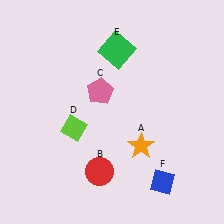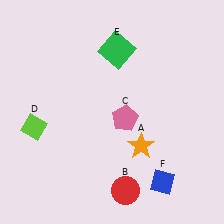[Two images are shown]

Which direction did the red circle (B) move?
The red circle (B) moved right.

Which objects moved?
The objects that moved are: the red circle (B), the pink pentagon (C), the lime diamond (D).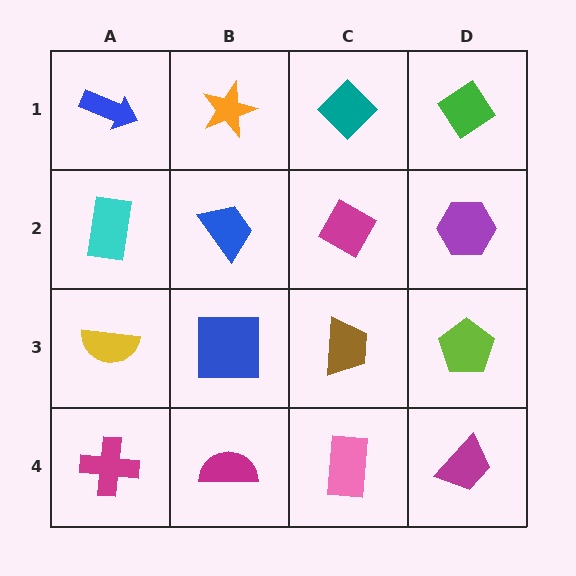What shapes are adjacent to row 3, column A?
A cyan rectangle (row 2, column A), a magenta cross (row 4, column A), a blue square (row 3, column B).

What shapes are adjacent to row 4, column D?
A lime pentagon (row 3, column D), a pink rectangle (row 4, column C).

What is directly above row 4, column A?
A yellow semicircle.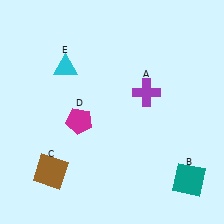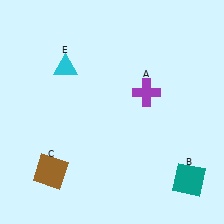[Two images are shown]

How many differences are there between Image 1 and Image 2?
There is 1 difference between the two images.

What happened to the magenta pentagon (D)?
The magenta pentagon (D) was removed in Image 2. It was in the bottom-left area of Image 1.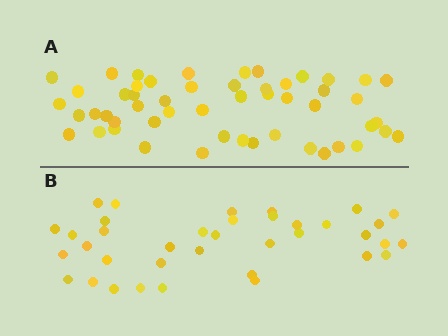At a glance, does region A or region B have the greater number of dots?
Region A (the top region) has more dots.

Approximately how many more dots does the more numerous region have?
Region A has approximately 15 more dots than region B.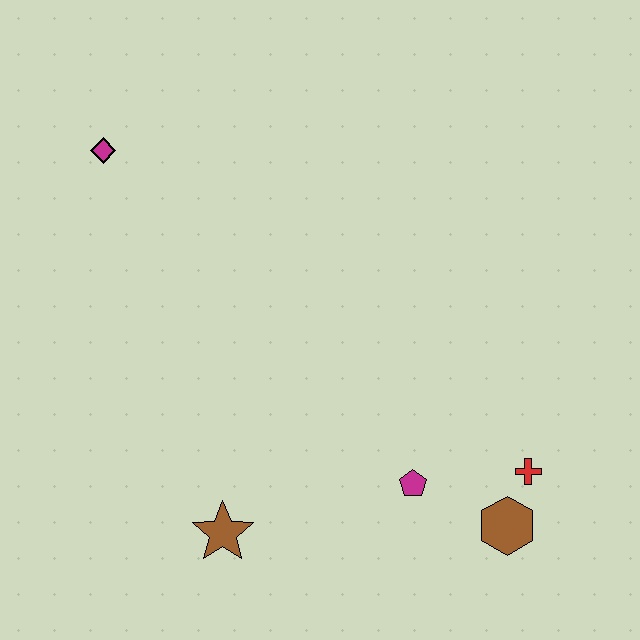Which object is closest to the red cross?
The brown hexagon is closest to the red cross.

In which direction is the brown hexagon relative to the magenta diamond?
The brown hexagon is to the right of the magenta diamond.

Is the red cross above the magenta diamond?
No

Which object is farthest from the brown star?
The magenta diamond is farthest from the brown star.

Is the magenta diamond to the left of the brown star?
Yes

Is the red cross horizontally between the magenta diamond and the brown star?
No